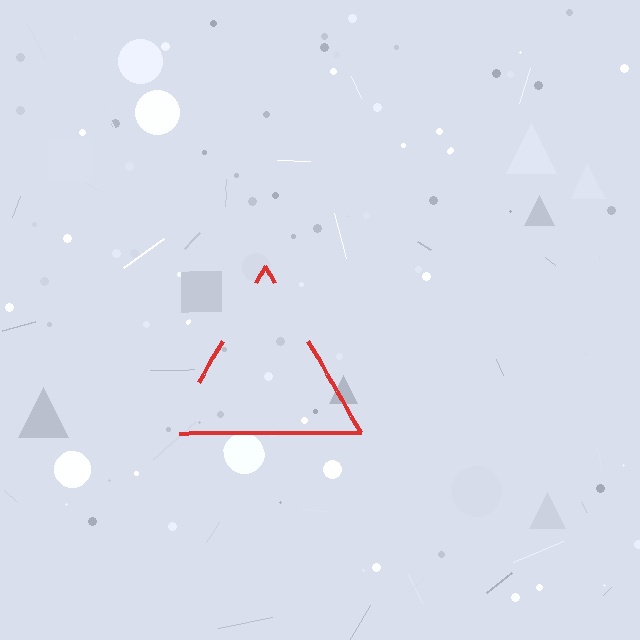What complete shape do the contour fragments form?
The contour fragments form a triangle.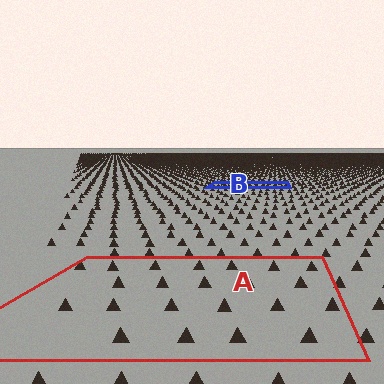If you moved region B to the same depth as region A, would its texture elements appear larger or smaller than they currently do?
They would appear larger. At a closer depth, the same texture elements are projected at a bigger on-screen size.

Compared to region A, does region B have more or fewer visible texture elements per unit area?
Region B has more texture elements per unit area — they are packed more densely because it is farther away.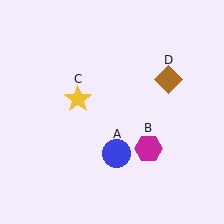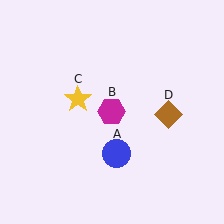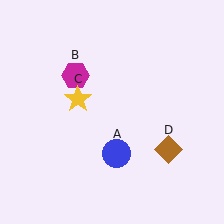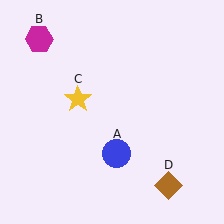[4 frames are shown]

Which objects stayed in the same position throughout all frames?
Blue circle (object A) and yellow star (object C) remained stationary.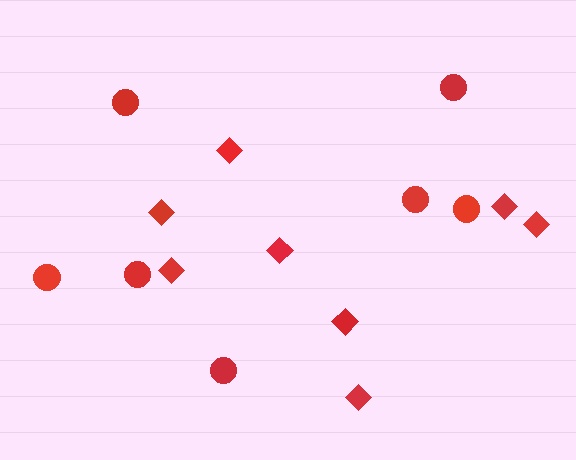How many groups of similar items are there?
There are 2 groups: one group of diamonds (8) and one group of circles (7).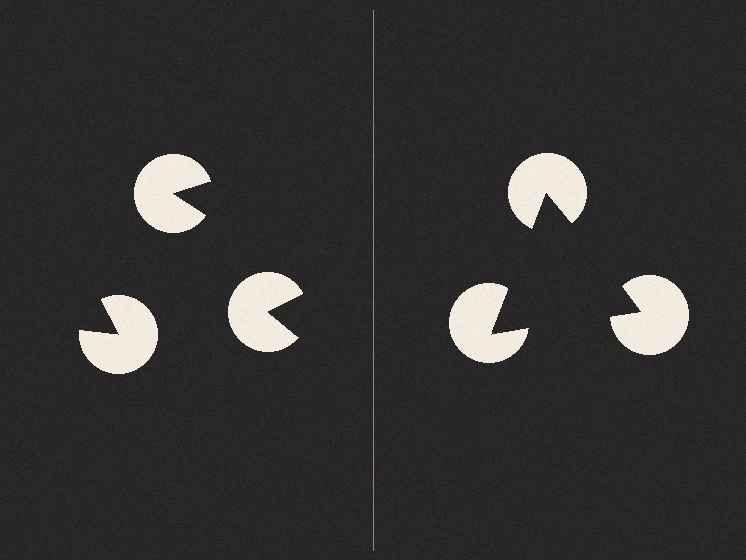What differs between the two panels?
The pac-man discs are positioned identically on both sides; only the wedge orientations differ. On the right they align to a triangle; on the left they are misaligned.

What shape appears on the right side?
An illusory triangle.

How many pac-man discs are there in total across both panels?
6 — 3 on each side.